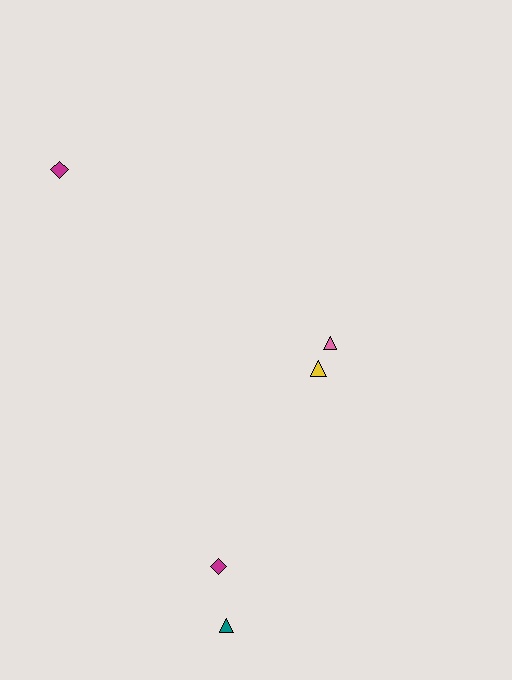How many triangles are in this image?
There are 3 triangles.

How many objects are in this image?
There are 5 objects.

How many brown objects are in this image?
There are no brown objects.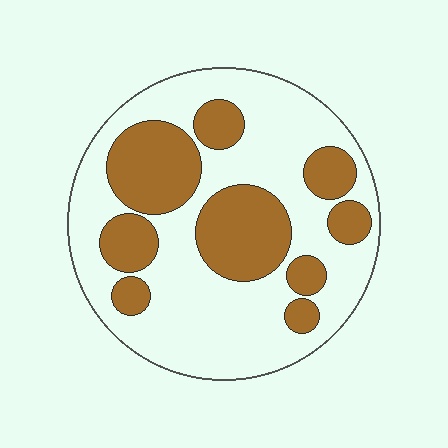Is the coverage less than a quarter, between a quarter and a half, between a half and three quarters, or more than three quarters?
Between a quarter and a half.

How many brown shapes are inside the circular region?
9.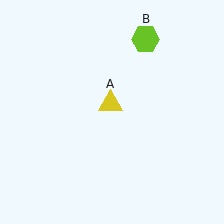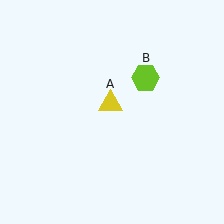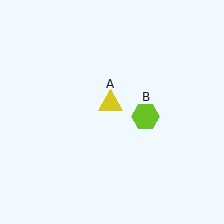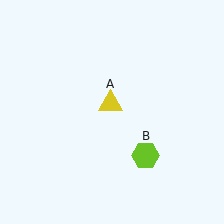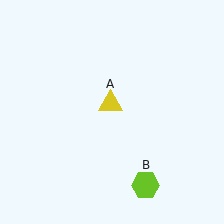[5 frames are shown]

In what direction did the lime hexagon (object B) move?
The lime hexagon (object B) moved down.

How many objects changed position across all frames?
1 object changed position: lime hexagon (object B).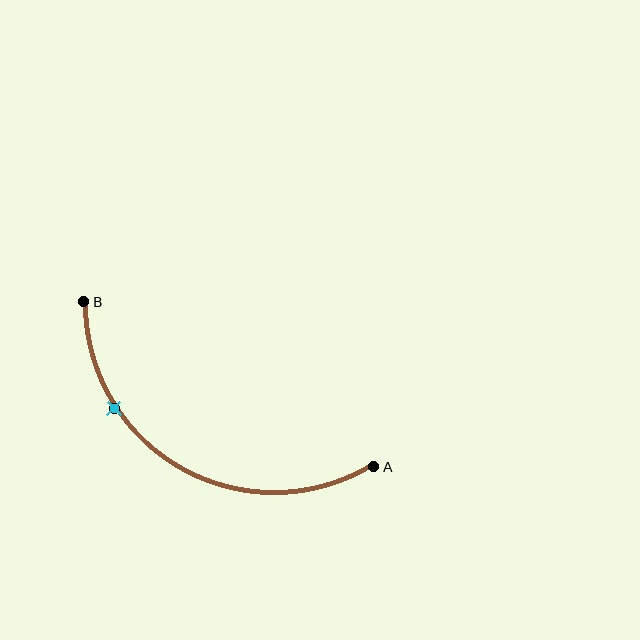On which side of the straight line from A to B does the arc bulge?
The arc bulges below the straight line connecting A and B.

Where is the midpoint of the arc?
The arc midpoint is the point on the curve farthest from the straight line joining A and B. It sits below that line.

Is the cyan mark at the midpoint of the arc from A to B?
No. The cyan mark lies on the arc but is closer to endpoint B. The arc midpoint would be at the point on the curve equidistant along the arc from both A and B.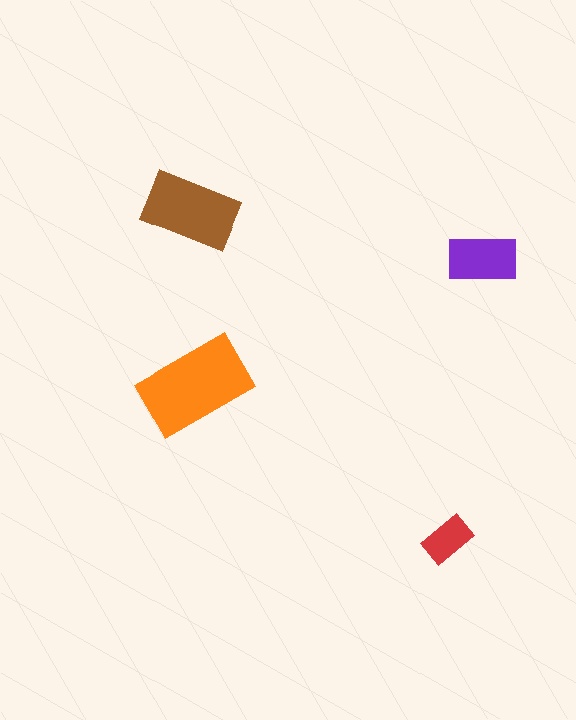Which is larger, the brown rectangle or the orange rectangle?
The orange one.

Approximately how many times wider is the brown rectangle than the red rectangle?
About 2 times wider.